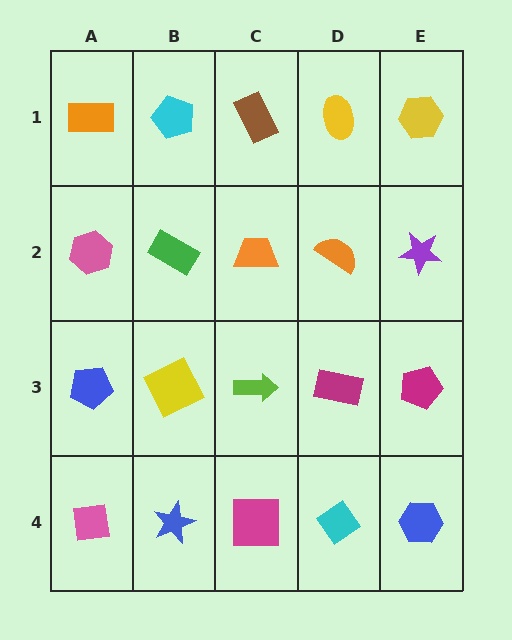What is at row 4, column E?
A blue hexagon.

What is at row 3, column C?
A lime arrow.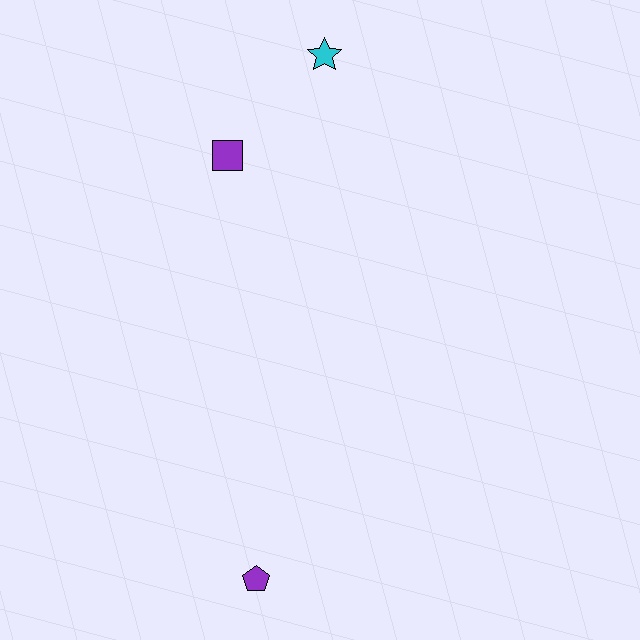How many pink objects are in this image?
There are no pink objects.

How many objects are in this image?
There are 3 objects.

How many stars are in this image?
There is 1 star.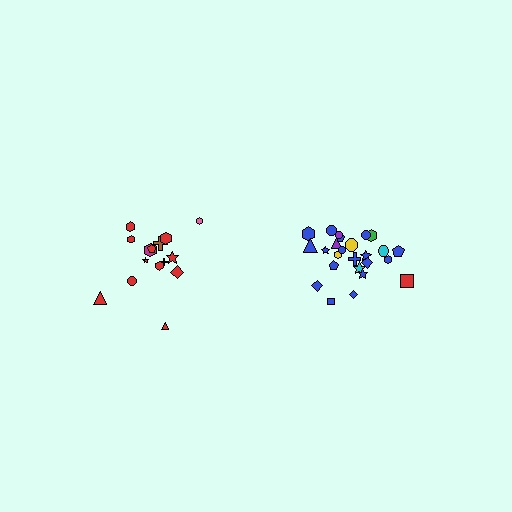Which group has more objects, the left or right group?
The right group.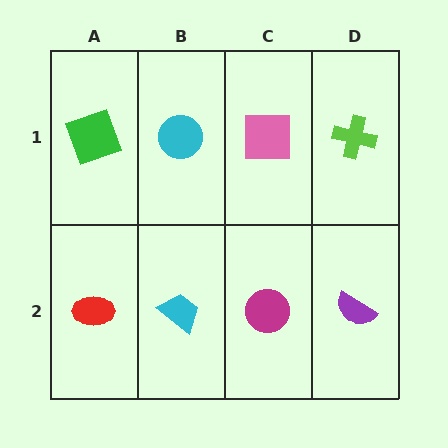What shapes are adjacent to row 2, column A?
A green square (row 1, column A), a cyan trapezoid (row 2, column B).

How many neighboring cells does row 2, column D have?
2.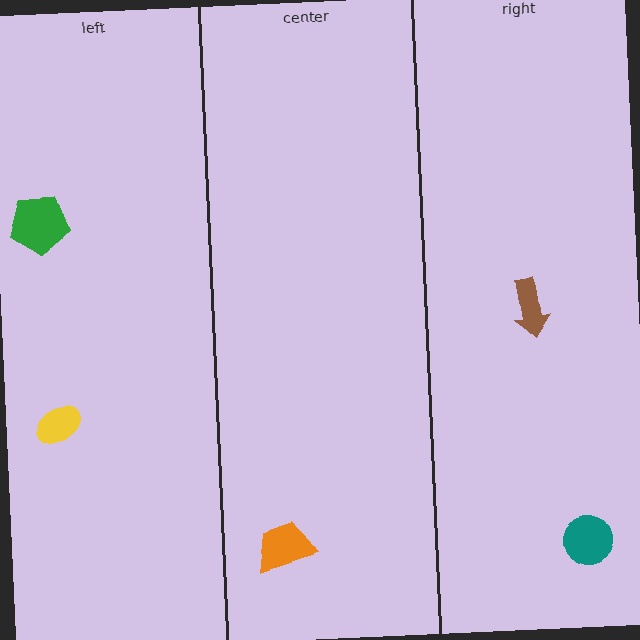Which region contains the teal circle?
The right region.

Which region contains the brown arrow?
The right region.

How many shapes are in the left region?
2.